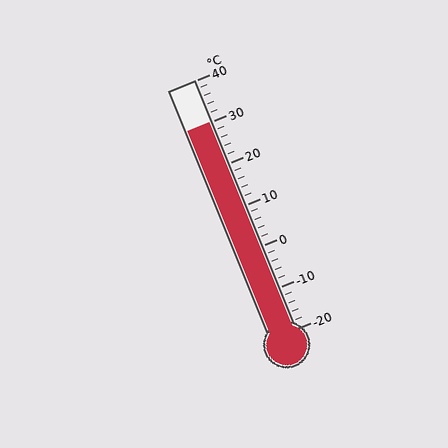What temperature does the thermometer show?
The thermometer shows approximately 30°C.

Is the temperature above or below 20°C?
The temperature is above 20°C.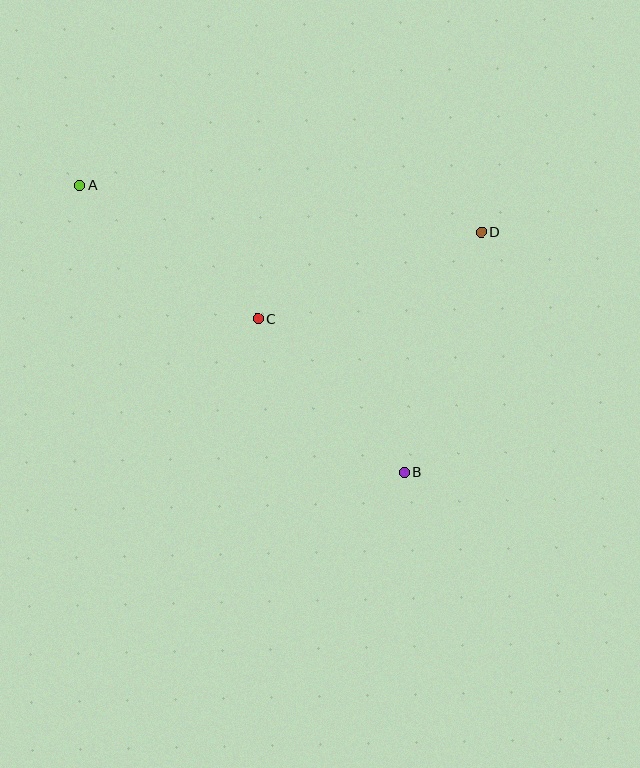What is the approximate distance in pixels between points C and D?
The distance between C and D is approximately 240 pixels.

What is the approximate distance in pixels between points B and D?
The distance between B and D is approximately 252 pixels.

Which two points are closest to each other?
Points B and C are closest to each other.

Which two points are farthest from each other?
Points A and B are farthest from each other.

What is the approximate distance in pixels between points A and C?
The distance between A and C is approximately 223 pixels.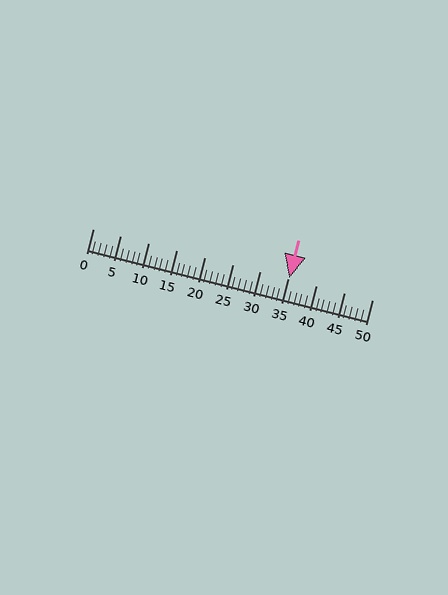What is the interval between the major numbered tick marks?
The major tick marks are spaced 5 units apart.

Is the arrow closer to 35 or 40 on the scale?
The arrow is closer to 35.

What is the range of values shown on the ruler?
The ruler shows values from 0 to 50.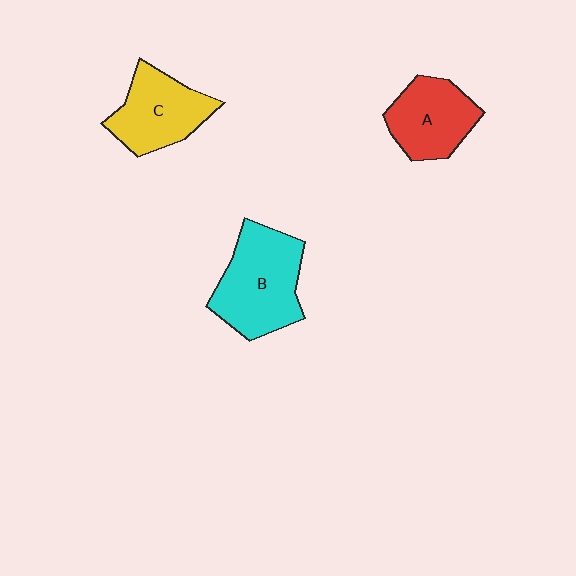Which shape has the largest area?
Shape B (cyan).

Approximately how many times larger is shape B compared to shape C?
Approximately 1.3 times.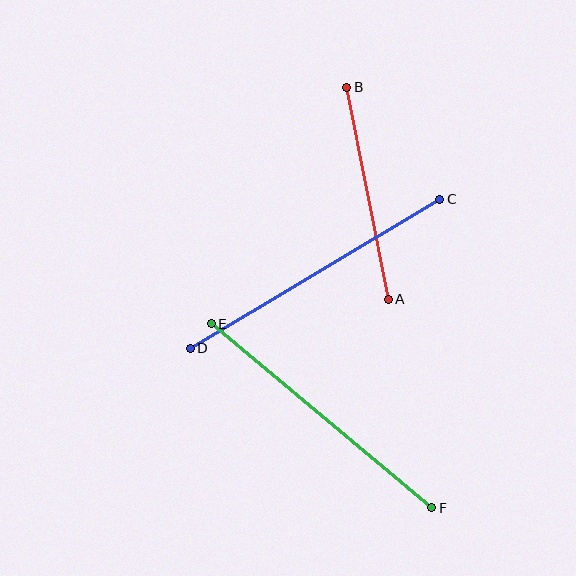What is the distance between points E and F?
The distance is approximately 287 pixels.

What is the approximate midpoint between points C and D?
The midpoint is at approximately (315, 274) pixels.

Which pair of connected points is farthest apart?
Points C and D are farthest apart.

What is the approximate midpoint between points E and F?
The midpoint is at approximately (321, 416) pixels.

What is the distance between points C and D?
The distance is approximately 290 pixels.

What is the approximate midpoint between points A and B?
The midpoint is at approximately (367, 193) pixels.